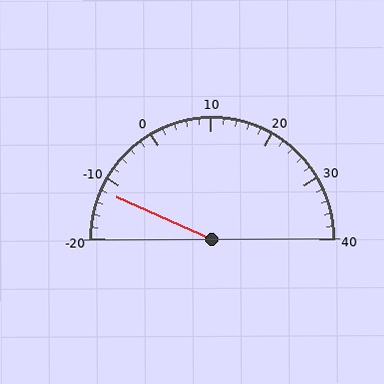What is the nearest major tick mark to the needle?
The nearest major tick mark is -10.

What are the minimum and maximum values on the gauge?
The gauge ranges from -20 to 40.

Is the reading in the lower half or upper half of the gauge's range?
The reading is in the lower half of the range (-20 to 40).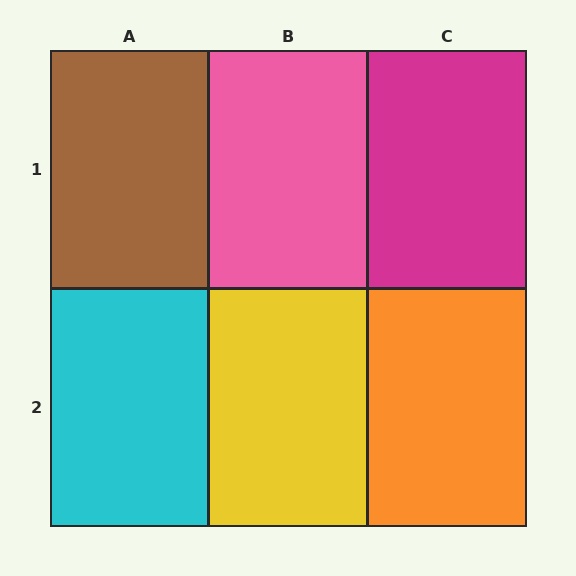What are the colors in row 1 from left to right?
Brown, pink, magenta.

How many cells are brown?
1 cell is brown.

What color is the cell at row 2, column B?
Yellow.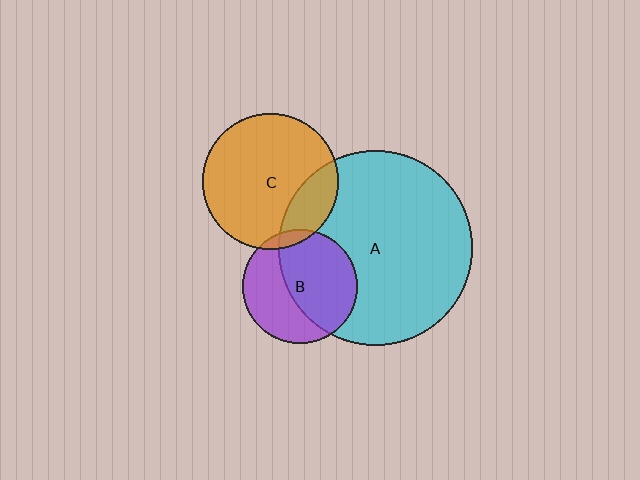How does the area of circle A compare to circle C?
Approximately 2.1 times.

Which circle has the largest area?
Circle A (cyan).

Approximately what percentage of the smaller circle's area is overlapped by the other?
Approximately 5%.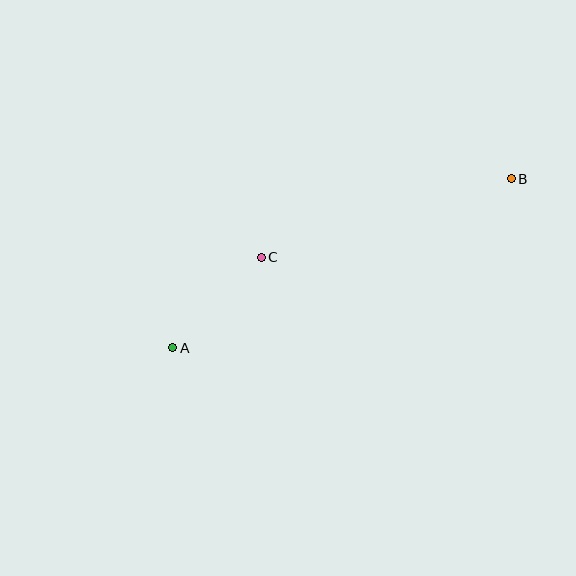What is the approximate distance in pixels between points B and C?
The distance between B and C is approximately 262 pixels.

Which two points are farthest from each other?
Points A and B are farthest from each other.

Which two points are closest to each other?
Points A and C are closest to each other.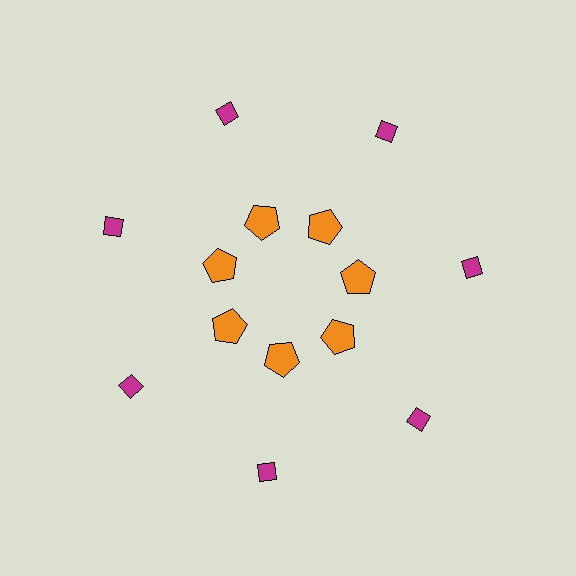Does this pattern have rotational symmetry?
Yes, this pattern has 7-fold rotational symmetry. It looks the same after rotating 51 degrees around the center.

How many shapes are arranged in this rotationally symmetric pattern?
There are 14 shapes, arranged in 7 groups of 2.